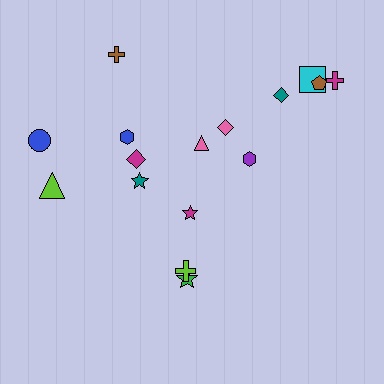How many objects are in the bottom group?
There are 4 objects.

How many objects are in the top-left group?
There are 5 objects.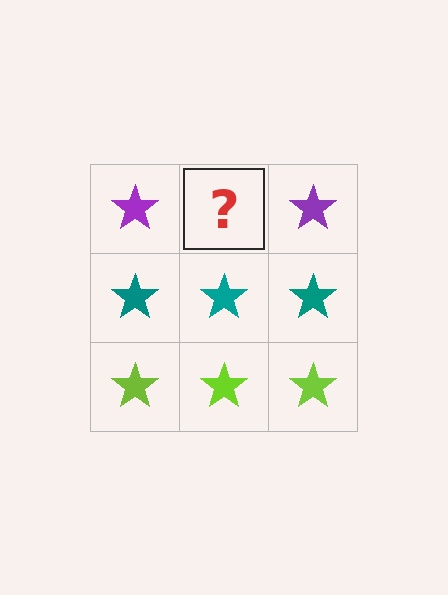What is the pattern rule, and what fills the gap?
The rule is that each row has a consistent color. The gap should be filled with a purple star.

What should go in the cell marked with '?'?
The missing cell should contain a purple star.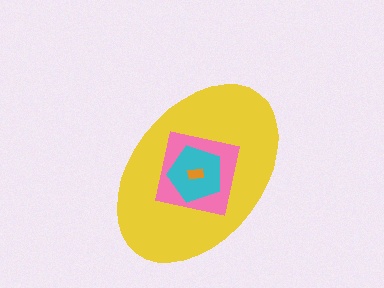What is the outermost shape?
The yellow ellipse.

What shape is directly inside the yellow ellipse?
The pink square.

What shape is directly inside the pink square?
The cyan pentagon.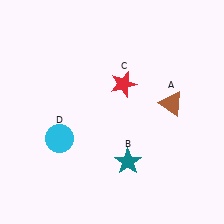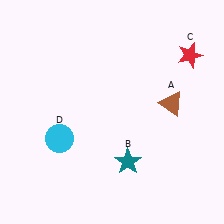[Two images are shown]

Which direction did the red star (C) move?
The red star (C) moved right.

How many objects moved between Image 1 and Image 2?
1 object moved between the two images.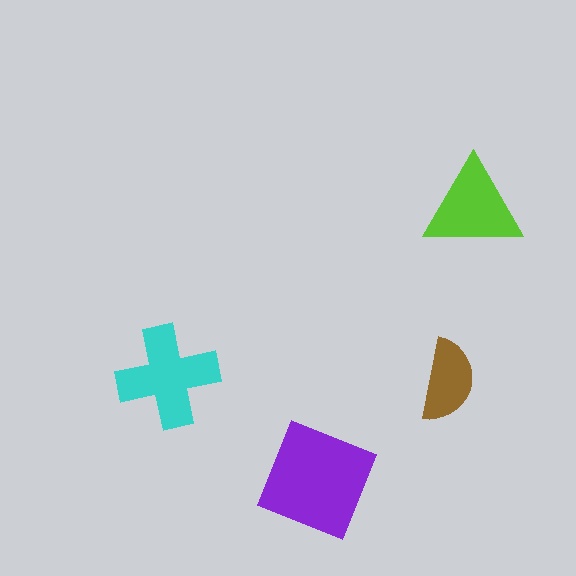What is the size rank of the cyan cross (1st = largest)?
2nd.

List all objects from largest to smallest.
The purple square, the cyan cross, the lime triangle, the brown semicircle.